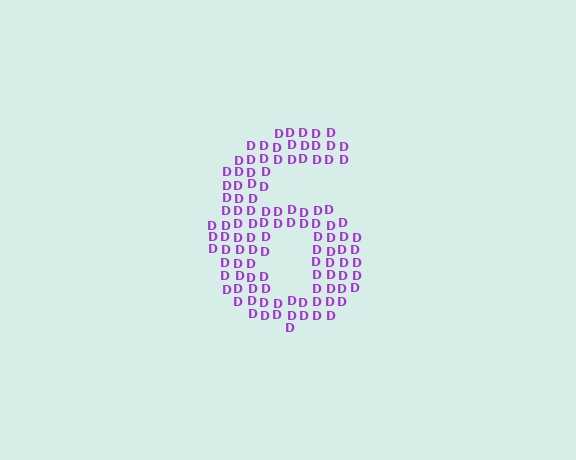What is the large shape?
The large shape is the digit 6.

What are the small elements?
The small elements are letter D's.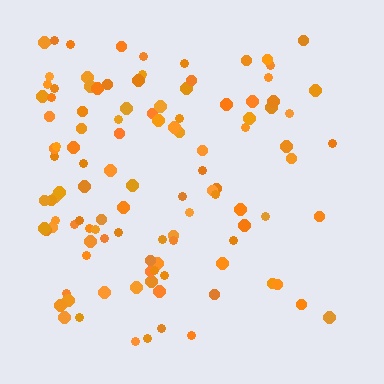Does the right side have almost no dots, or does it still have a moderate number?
Still a moderate number, just noticeably fewer than the left.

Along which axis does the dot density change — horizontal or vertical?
Horizontal.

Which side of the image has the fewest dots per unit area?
The right.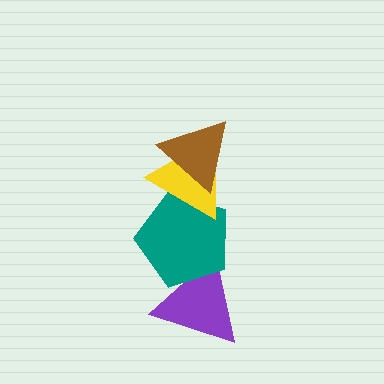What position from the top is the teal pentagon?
The teal pentagon is 3rd from the top.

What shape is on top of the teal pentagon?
The yellow triangle is on top of the teal pentagon.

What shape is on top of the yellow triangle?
The brown triangle is on top of the yellow triangle.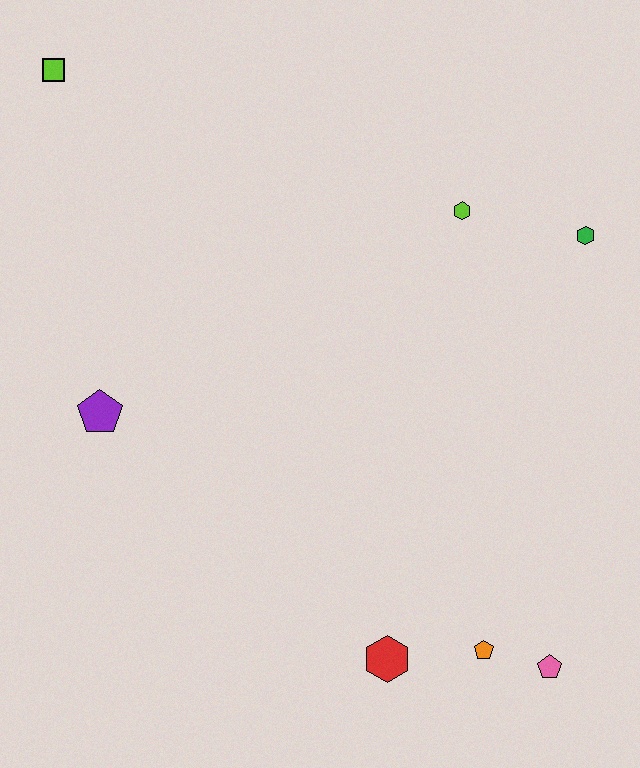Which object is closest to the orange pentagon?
The pink pentagon is closest to the orange pentagon.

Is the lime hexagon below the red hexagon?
No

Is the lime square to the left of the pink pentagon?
Yes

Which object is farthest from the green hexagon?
The lime square is farthest from the green hexagon.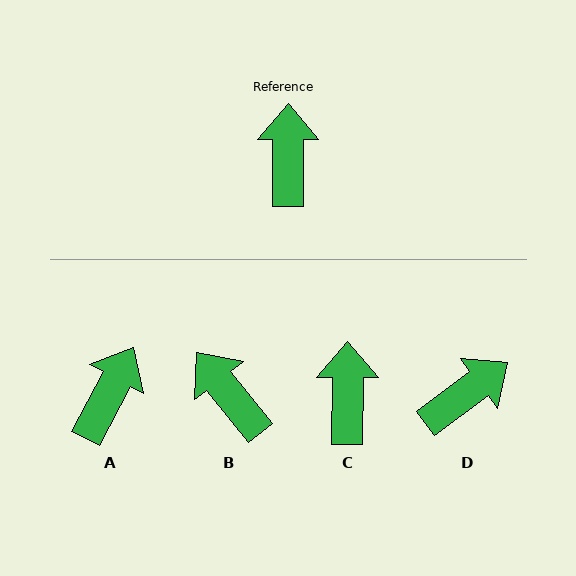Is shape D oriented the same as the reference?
No, it is off by about 53 degrees.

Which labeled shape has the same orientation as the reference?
C.